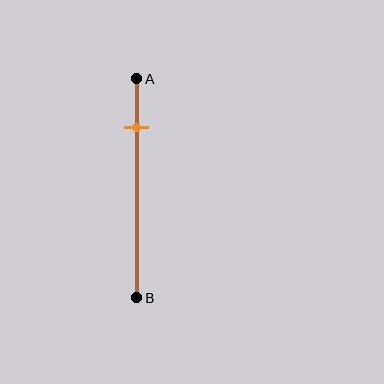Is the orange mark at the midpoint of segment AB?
No, the mark is at about 20% from A, not at the 50% midpoint.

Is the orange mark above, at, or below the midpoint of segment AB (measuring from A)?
The orange mark is above the midpoint of segment AB.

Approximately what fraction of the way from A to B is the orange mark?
The orange mark is approximately 20% of the way from A to B.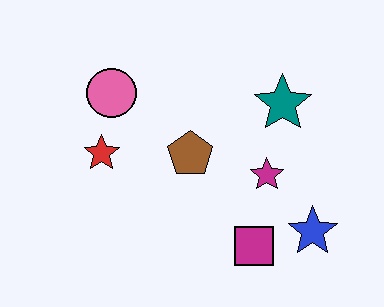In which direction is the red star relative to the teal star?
The red star is to the left of the teal star.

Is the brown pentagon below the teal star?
Yes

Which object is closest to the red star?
The pink circle is closest to the red star.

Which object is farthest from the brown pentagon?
The blue star is farthest from the brown pentagon.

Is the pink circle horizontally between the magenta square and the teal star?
No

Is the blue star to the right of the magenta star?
Yes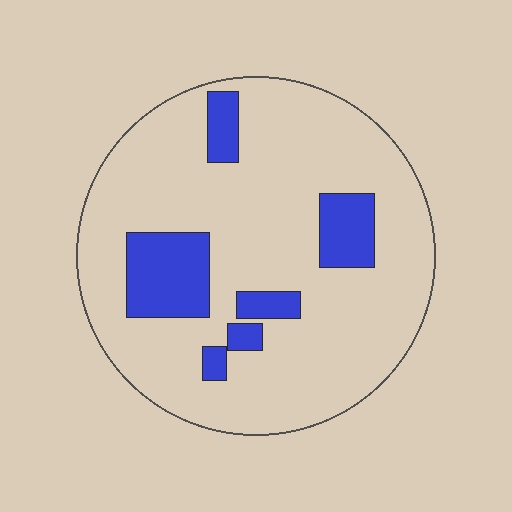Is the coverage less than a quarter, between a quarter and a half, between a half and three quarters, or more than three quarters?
Less than a quarter.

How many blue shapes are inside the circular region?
6.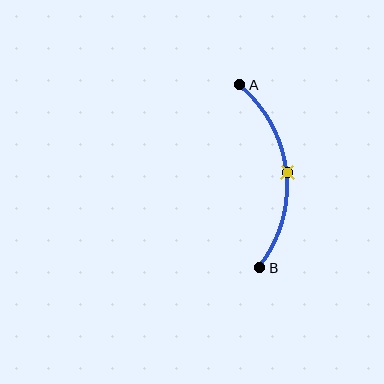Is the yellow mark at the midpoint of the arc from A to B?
Yes. The yellow mark lies on the arc at equal arc-length from both A and B — it is the arc midpoint.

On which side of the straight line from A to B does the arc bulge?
The arc bulges to the right of the straight line connecting A and B.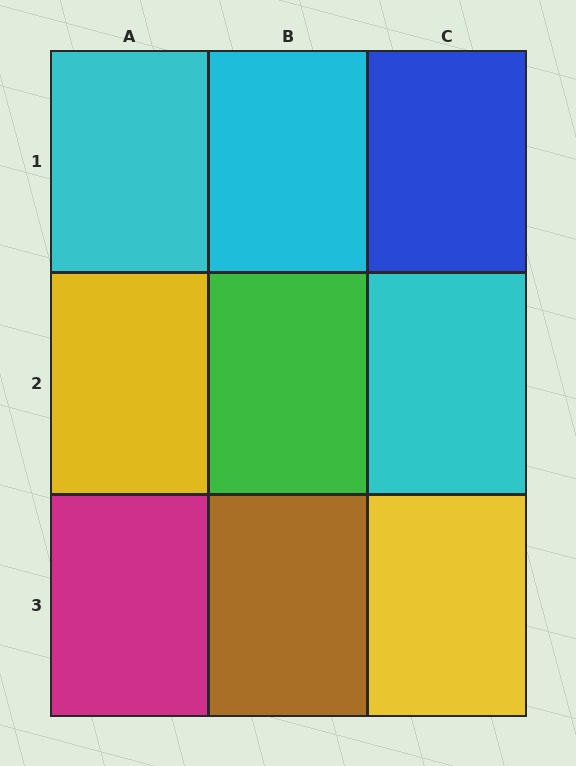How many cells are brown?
1 cell is brown.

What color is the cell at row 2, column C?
Cyan.